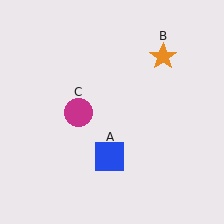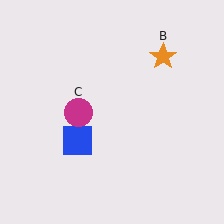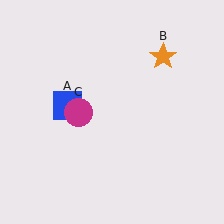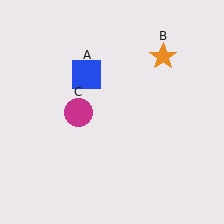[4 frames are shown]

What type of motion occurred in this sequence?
The blue square (object A) rotated clockwise around the center of the scene.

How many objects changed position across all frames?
1 object changed position: blue square (object A).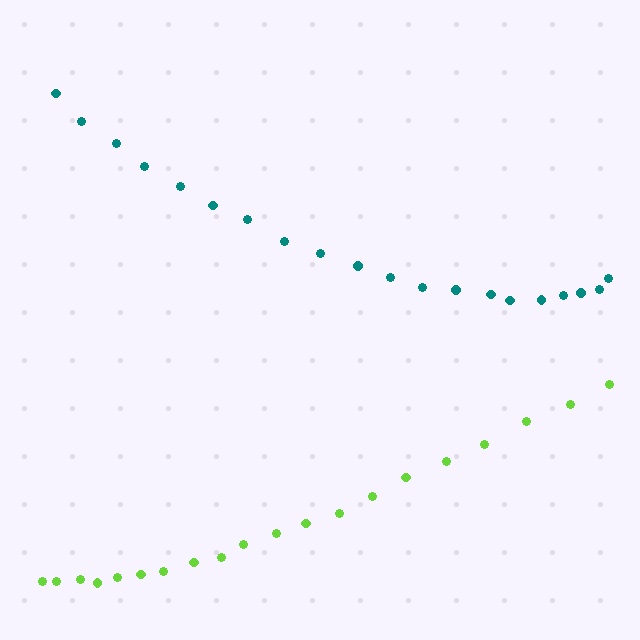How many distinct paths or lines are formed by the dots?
There are 2 distinct paths.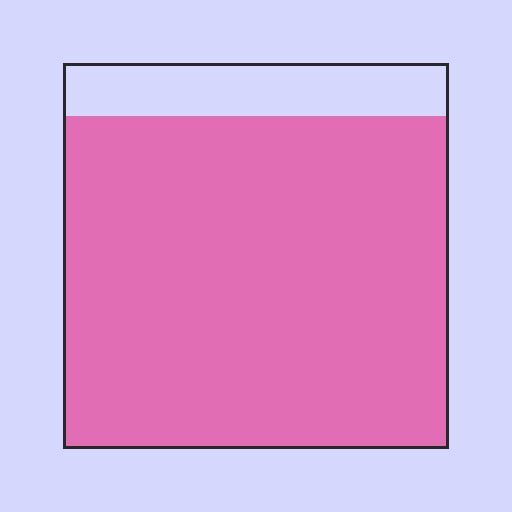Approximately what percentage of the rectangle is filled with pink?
Approximately 85%.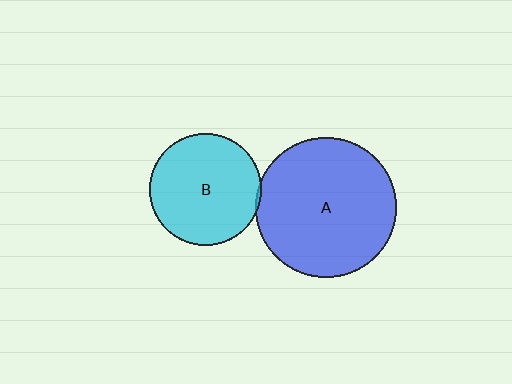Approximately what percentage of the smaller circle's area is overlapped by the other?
Approximately 5%.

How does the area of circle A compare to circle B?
Approximately 1.6 times.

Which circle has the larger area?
Circle A (blue).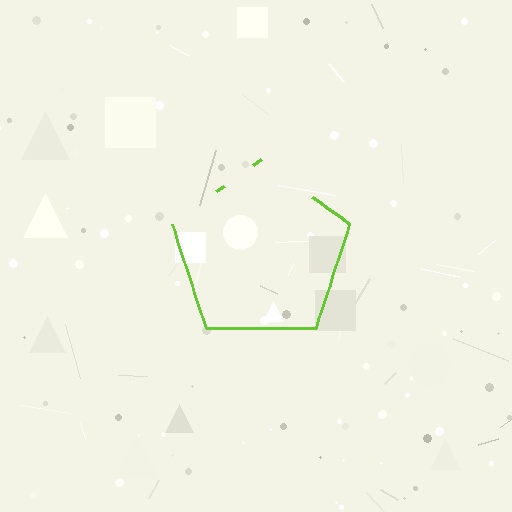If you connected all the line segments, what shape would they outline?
They would outline a pentagon.